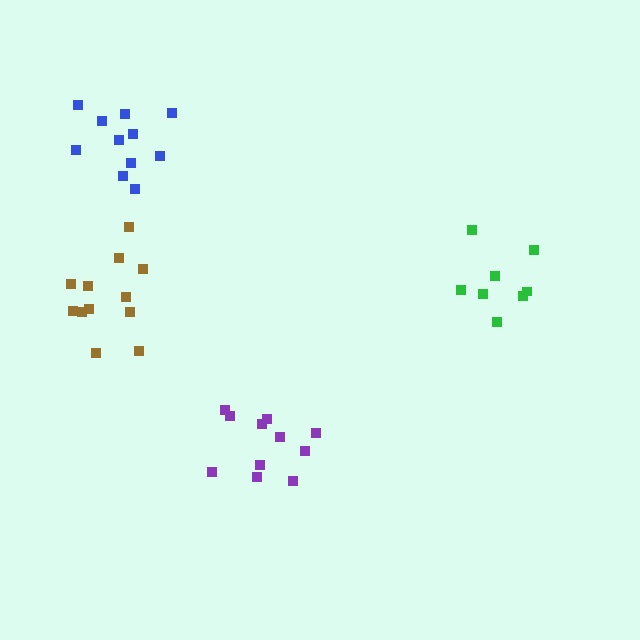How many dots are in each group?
Group 1: 12 dots, Group 2: 11 dots, Group 3: 8 dots, Group 4: 11 dots (42 total).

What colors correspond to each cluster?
The clusters are colored: brown, purple, green, blue.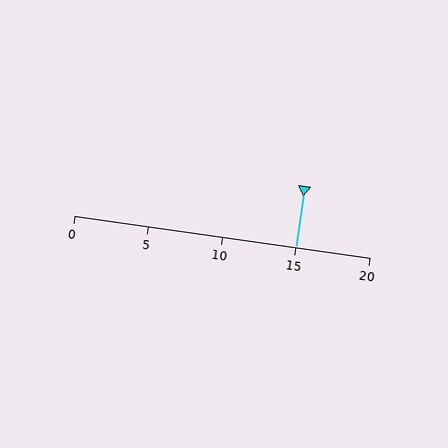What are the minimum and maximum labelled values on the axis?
The axis runs from 0 to 20.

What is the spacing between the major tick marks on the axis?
The major ticks are spaced 5 apart.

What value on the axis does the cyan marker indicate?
The marker indicates approximately 15.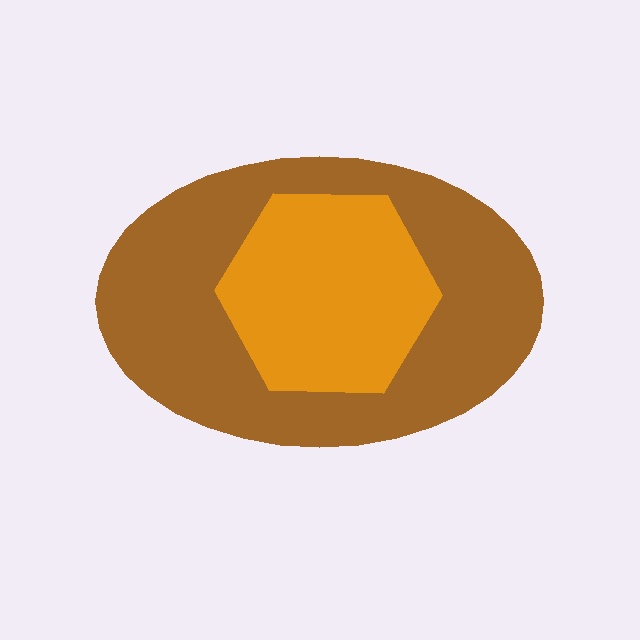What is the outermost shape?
The brown ellipse.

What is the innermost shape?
The orange hexagon.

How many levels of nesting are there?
2.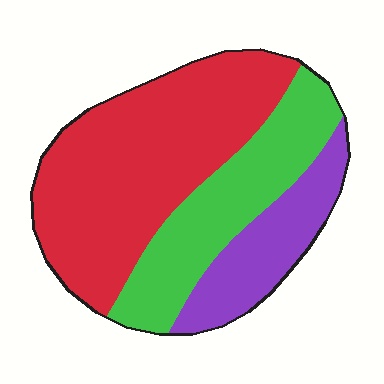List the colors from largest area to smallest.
From largest to smallest: red, green, purple.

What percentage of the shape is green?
Green covers 29% of the shape.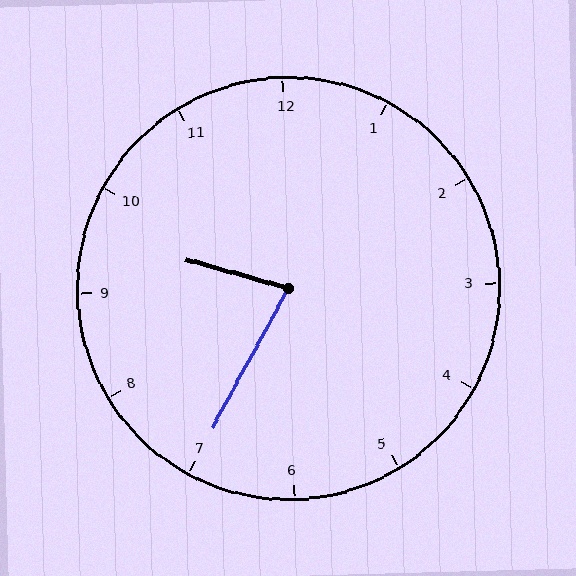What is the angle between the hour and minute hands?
Approximately 78 degrees.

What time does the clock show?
9:35.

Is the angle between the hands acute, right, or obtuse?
It is acute.